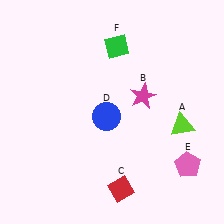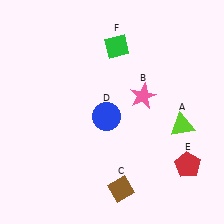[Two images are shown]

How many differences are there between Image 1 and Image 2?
There are 3 differences between the two images.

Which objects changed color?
B changed from magenta to pink. C changed from red to brown. E changed from pink to red.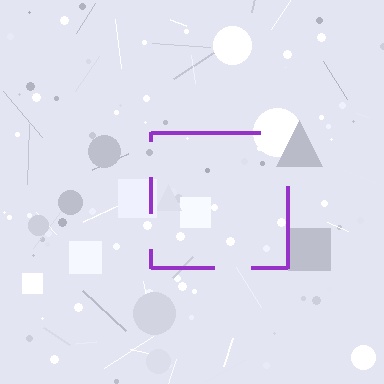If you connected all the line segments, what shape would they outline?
They would outline a square.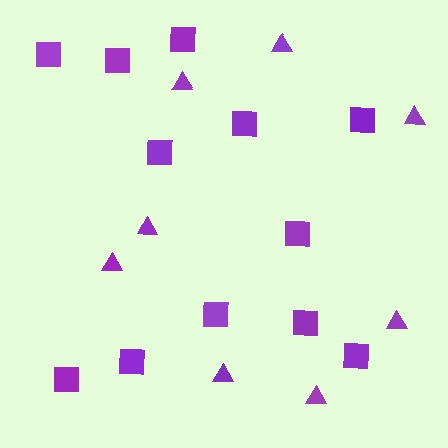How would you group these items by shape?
There are 2 groups: one group of squares (12) and one group of triangles (8).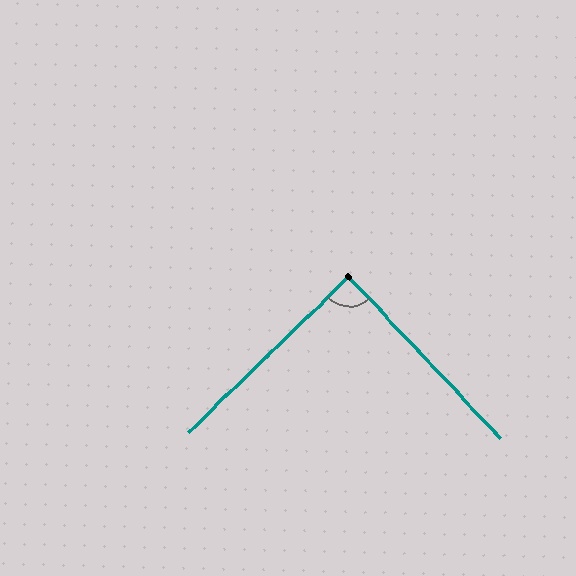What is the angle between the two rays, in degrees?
Approximately 89 degrees.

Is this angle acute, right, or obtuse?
It is approximately a right angle.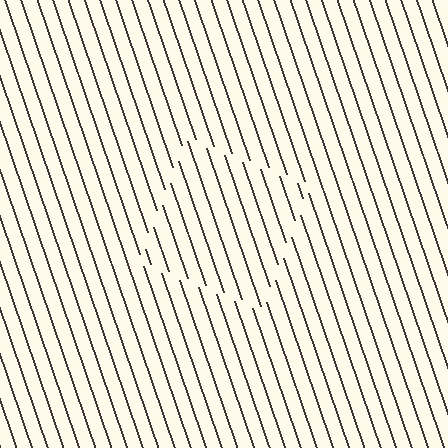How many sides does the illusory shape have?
4 sides — the line-ends trace a square.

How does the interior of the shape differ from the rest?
The interior of the shape contains the same grating, shifted by half a period — the contour is defined by the phase discontinuity where line-ends from the inner and outer gratings abut.